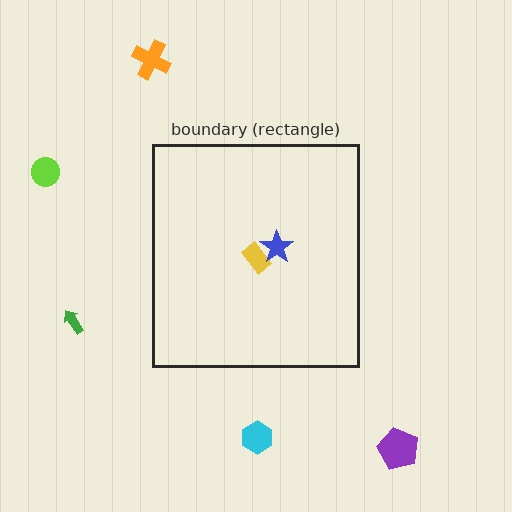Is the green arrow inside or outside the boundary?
Outside.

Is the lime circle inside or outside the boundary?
Outside.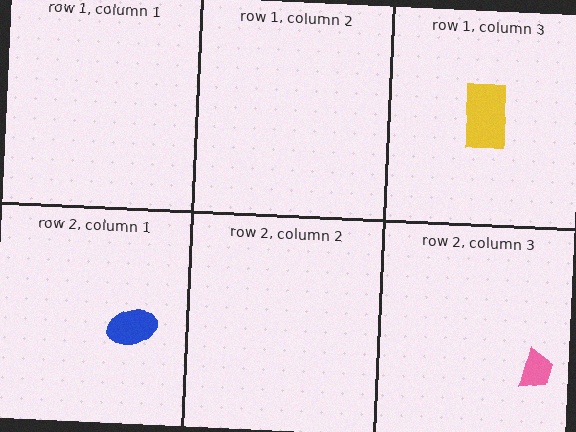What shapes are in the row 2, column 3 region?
The pink trapezoid.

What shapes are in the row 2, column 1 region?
The blue ellipse.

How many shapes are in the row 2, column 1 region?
1.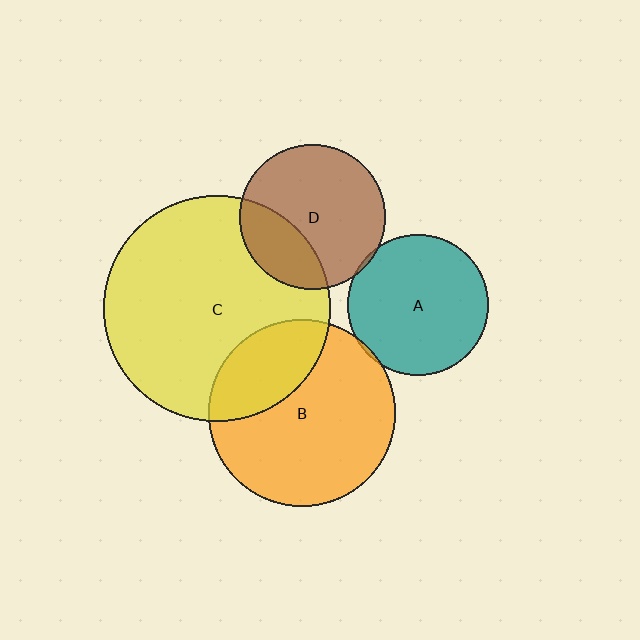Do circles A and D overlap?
Yes.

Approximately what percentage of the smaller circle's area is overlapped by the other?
Approximately 5%.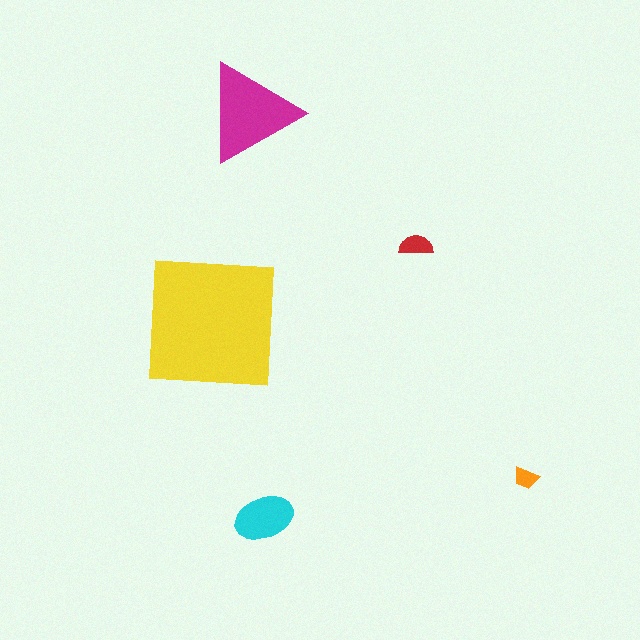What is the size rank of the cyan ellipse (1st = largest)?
3rd.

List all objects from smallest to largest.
The orange trapezoid, the red semicircle, the cyan ellipse, the magenta triangle, the yellow square.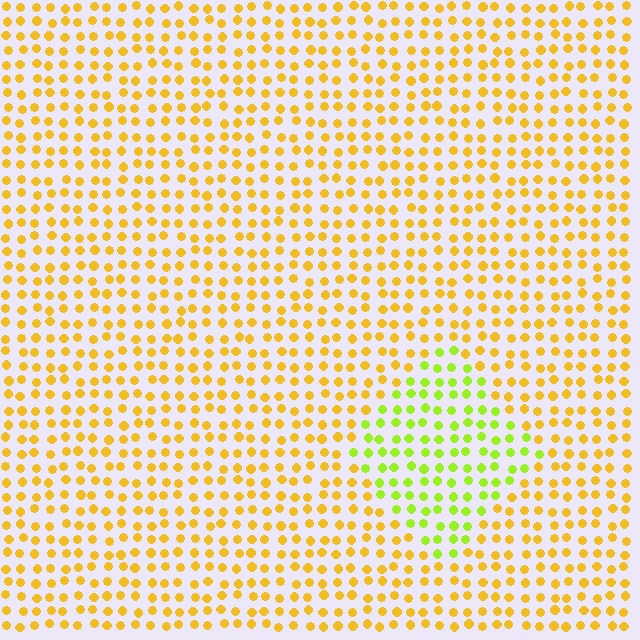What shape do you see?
I see a diamond.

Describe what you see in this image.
The image is filled with small yellow elements in a uniform arrangement. A diamond-shaped region is visible where the elements are tinted to a slightly different hue, forming a subtle color boundary.